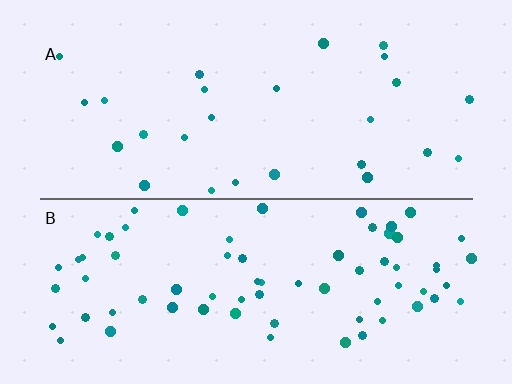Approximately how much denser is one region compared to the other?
Approximately 2.7× — region B over region A.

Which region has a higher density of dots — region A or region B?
B (the bottom).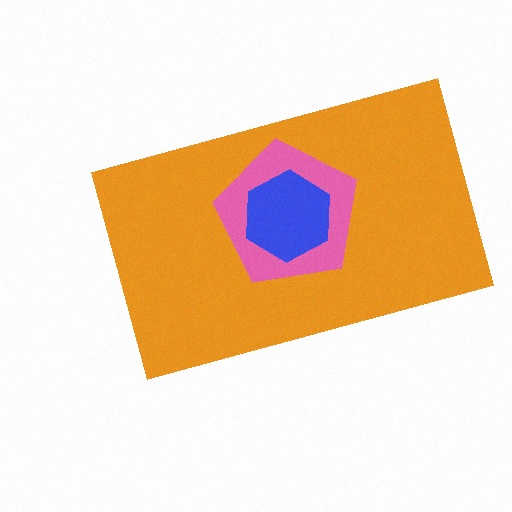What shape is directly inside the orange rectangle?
The pink pentagon.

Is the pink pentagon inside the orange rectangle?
Yes.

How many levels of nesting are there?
3.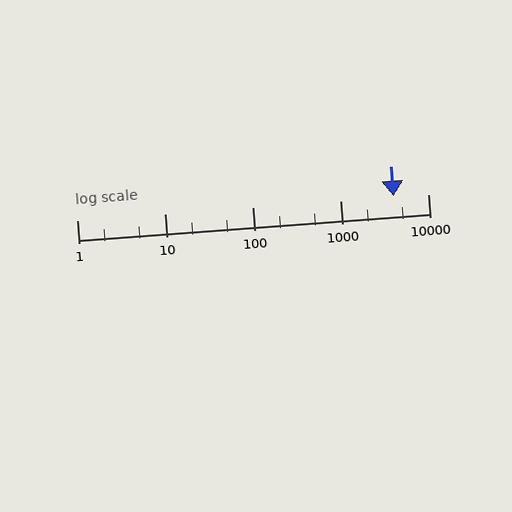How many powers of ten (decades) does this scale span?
The scale spans 4 decades, from 1 to 10000.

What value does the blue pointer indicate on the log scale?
The pointer indicates approximately 4100.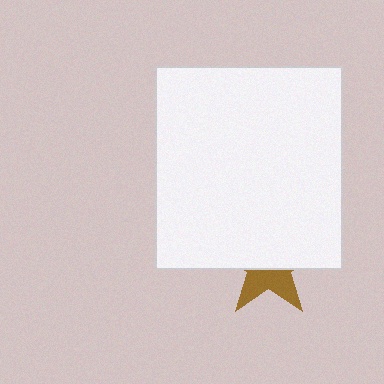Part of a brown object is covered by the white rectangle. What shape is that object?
It is a star.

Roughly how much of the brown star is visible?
A small part of it is visible (roughly 40%).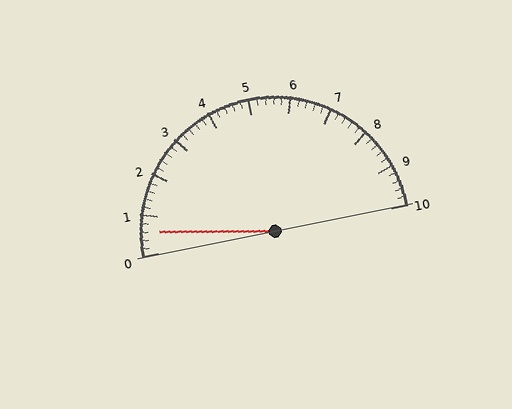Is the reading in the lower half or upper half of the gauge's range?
The reading is in the lower half of the range (0 to 10).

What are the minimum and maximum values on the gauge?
The gauge ranges from 0 to 10.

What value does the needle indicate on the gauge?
The needle indicates approximately 0.6.